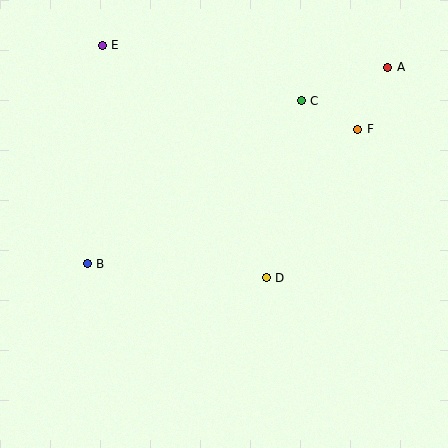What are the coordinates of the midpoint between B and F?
The midpoint between B and F is at (223, 197).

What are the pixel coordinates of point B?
Point B is at (87, 264).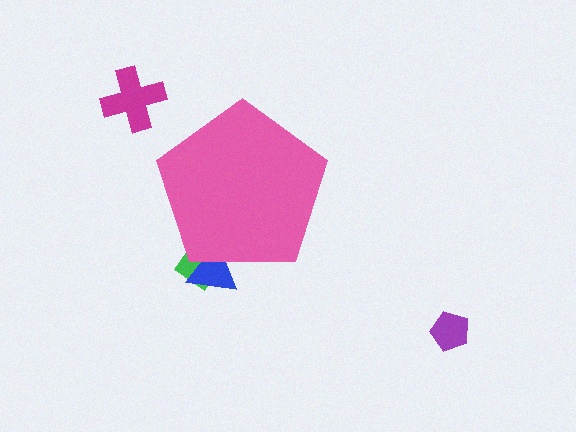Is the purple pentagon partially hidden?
No, the purple pentagon is fully visible.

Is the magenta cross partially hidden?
No, the magenta cross is fully visible.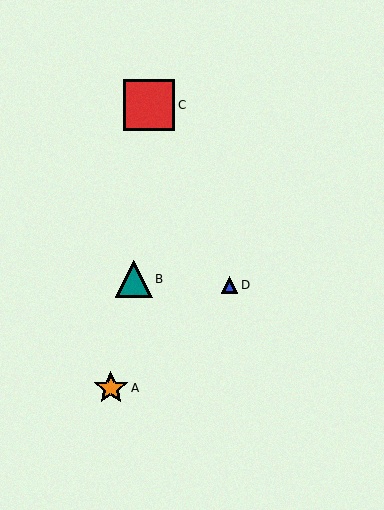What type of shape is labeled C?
Shape C is a red square.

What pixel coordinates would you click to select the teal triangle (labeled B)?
Click at (134, 279) to select the teal triangle B.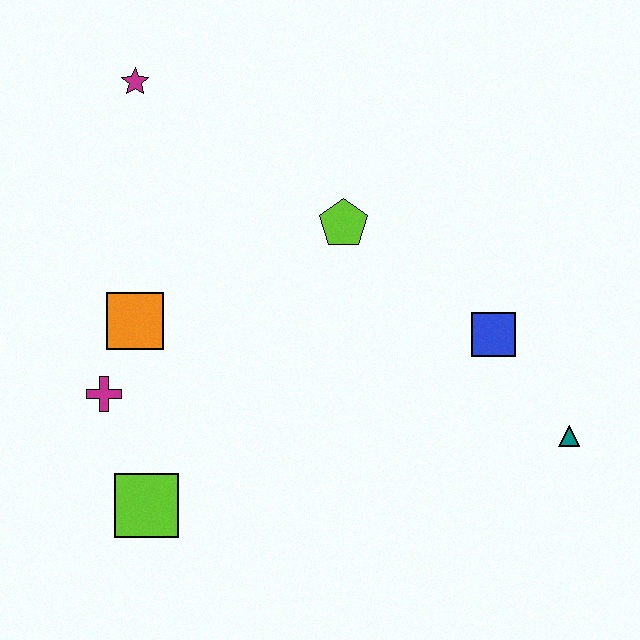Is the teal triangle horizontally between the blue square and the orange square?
No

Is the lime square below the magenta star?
Yes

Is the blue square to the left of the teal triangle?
Yes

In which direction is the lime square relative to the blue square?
The lime square is to the left of the blue square.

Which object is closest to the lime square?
The magenta cross is closest to the lime square.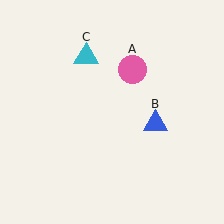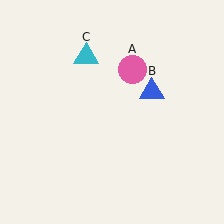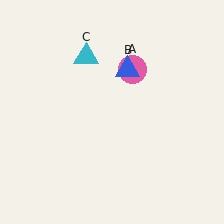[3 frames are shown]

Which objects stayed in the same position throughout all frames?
Pink circle (object A) and cyan triangle (object C) remained stationary.